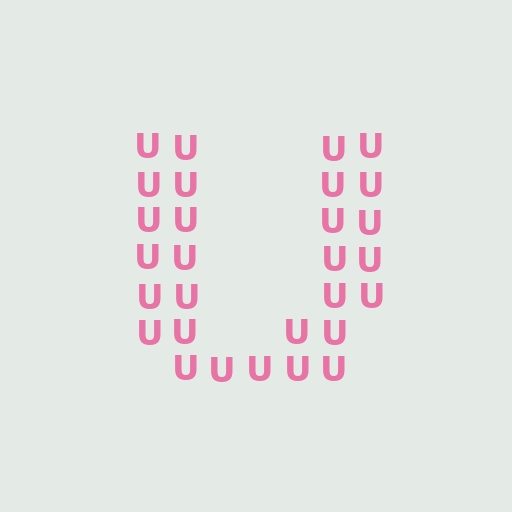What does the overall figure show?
The overall figure shows the letter U.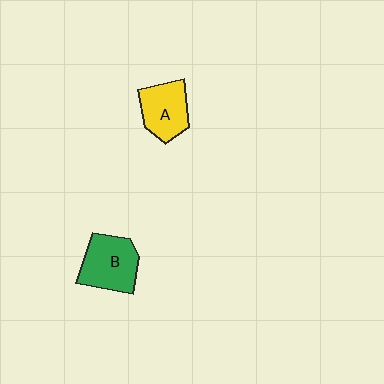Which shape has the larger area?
Shape B (green).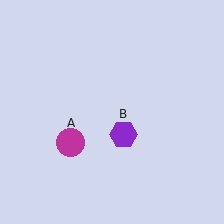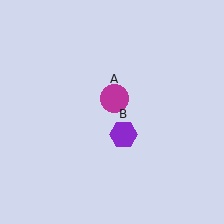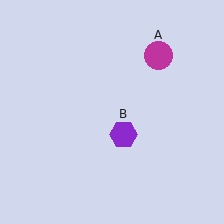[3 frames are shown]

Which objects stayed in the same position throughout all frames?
Purple hexagon (object B) remained stationary.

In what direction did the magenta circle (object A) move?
The magenta circle (object A) moved up and to the right.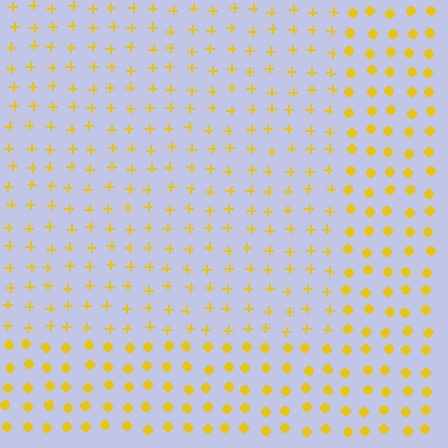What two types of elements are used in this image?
The image uses plus signs inside the rectangle region and circles outside it.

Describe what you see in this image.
The image is filled with small yellow elements arranged in a uniform grid. A rectangle-shaped region contains plus signs, while the surrounding area contains circles. The boundary is defined purely by the change in element shape.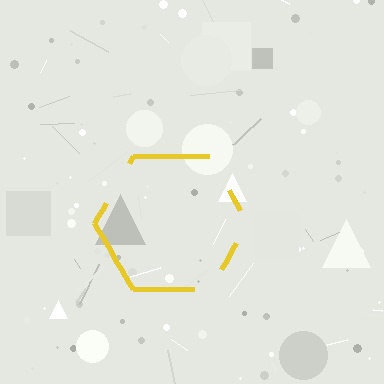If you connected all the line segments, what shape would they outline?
They would outline a hexagon.